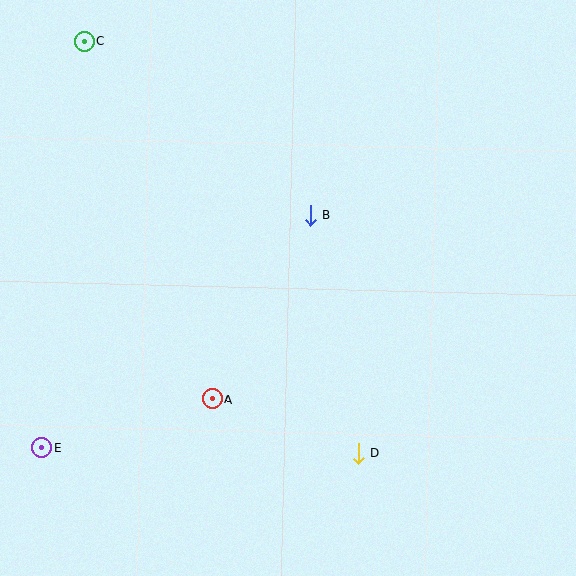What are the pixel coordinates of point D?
Point D is at (358, 453).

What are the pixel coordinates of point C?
Point C is at (85, 41).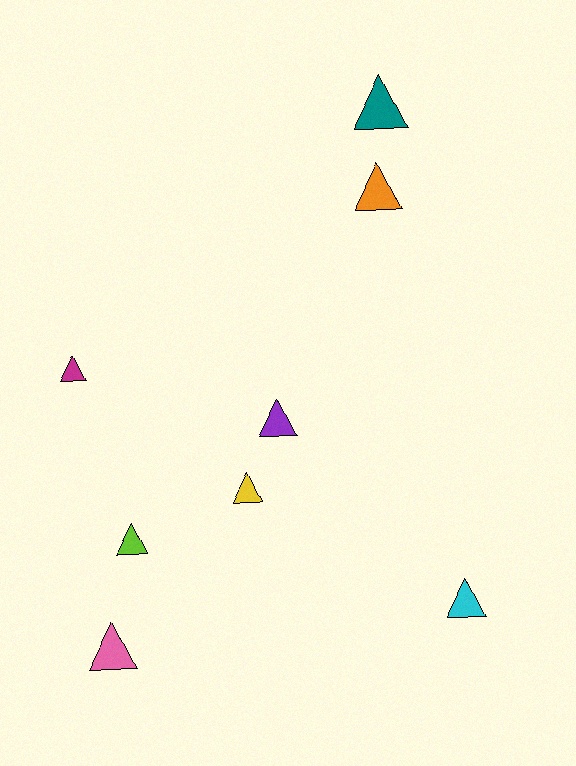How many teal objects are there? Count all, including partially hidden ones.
There is 1 teal object.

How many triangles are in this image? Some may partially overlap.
There are 8 triangles.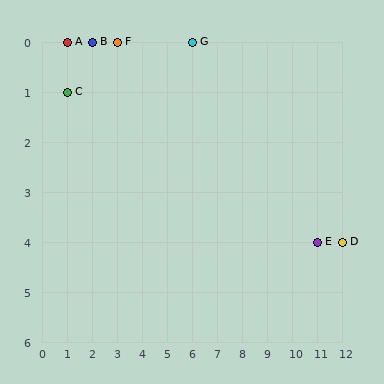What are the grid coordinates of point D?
Point D is at grid coordinates (12, 4).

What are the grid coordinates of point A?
Point A is at grid coordinates (1, 0).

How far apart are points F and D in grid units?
Points F and D are 9 columns and 4 rows apart (about 9.8 grid units diagonally).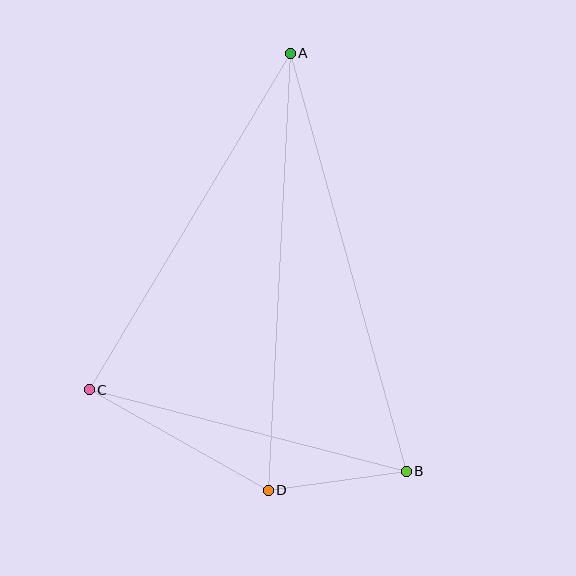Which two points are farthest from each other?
Points A and D are farthest from each other.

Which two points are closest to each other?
Points B and D are closest to each other.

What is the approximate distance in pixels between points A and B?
The distance between A and B is approximately 433 pixels.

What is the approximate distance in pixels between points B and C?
The distance between B and C is approximately 327 pixels.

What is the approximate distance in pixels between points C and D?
The distance between C and D is approximately 206 pixels.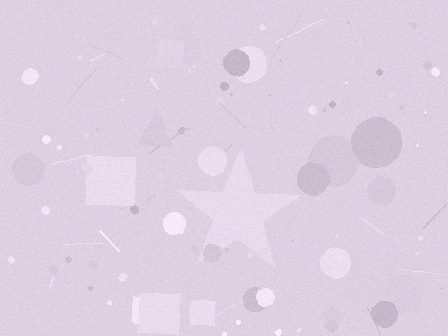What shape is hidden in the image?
A star is hidden in the image.